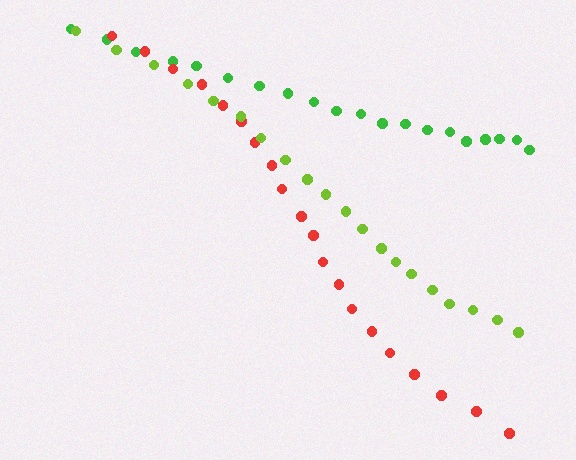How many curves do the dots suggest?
There are 3 distinct paths.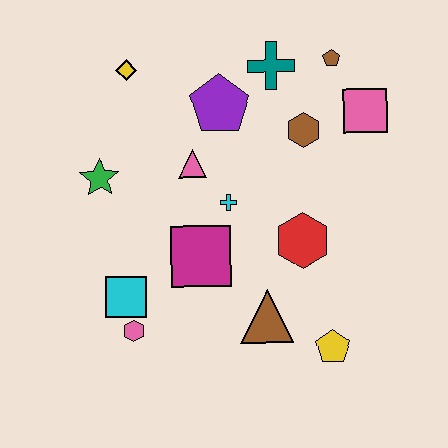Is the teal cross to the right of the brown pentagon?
No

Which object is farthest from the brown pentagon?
The pink hexagon is farthest from the brown pentagon.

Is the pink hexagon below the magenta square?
Yes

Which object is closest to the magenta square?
The cyan cross is closest to the magenta square.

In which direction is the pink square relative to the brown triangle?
The pink square is above the brown triangle.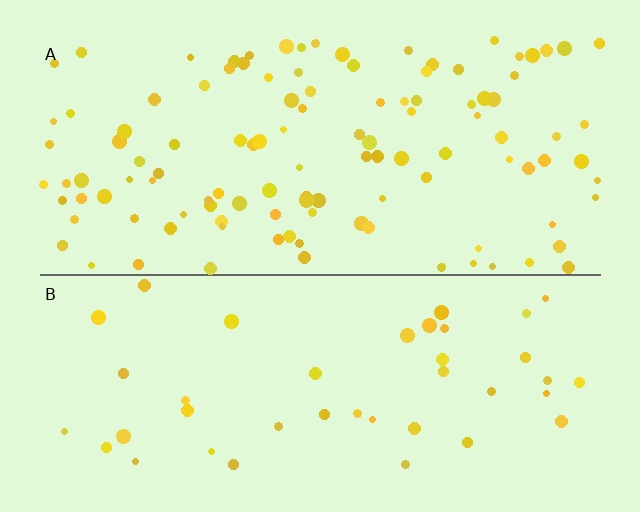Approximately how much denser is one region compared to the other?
Approximately 2.7× — region A over region B.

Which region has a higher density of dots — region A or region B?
A (the top).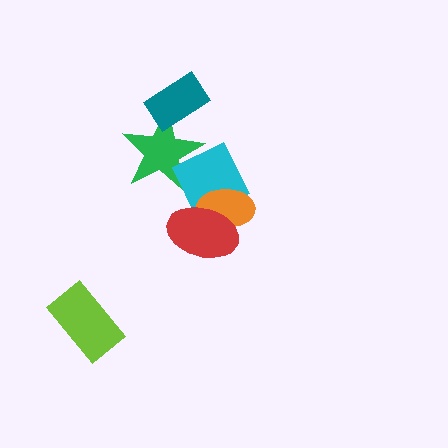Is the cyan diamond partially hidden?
Yes, it is partially covered by another shape.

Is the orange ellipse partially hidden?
Yes, it is partially covered by another shape.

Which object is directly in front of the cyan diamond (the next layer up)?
The orange ellipse is directly in front of the cyan diamond.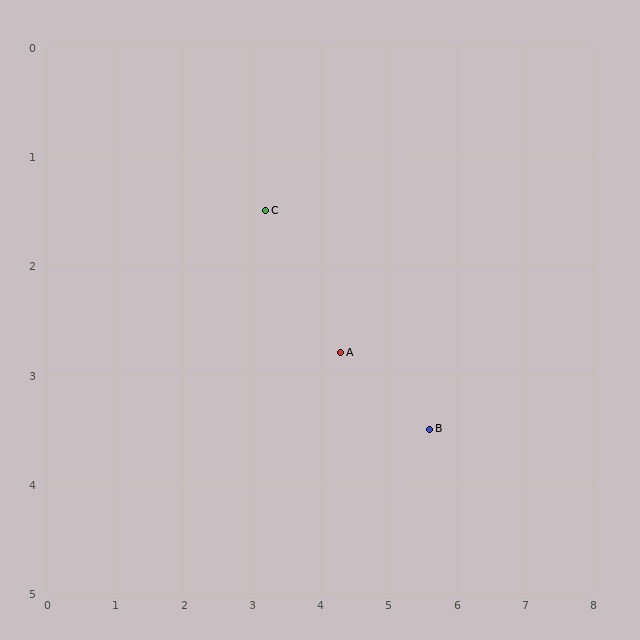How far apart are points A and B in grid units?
Points A and B are about 1.5 grid units apart.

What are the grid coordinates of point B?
Point B is at approximately (5.6, 3.5).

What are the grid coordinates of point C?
Point C is at approximately (3.2, 1.5).